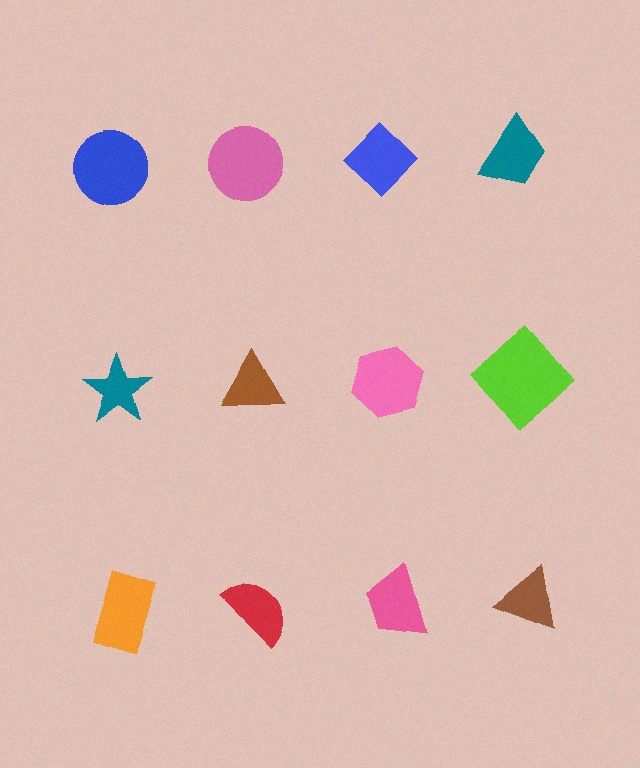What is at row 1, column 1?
A blue circle.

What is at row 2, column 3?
A pink hexagon.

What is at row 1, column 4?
A teal trapezoid.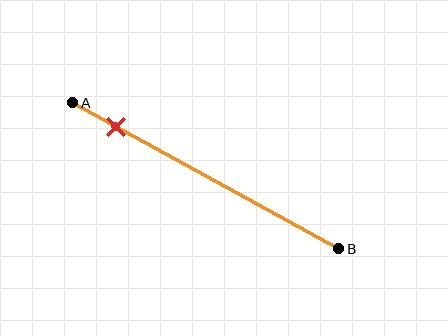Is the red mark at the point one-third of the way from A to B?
No, the mark is at about 15% from A, not at the 33% one-third point.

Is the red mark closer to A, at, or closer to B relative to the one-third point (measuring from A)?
The red mark is closer to point A than the one-third point of segment AB.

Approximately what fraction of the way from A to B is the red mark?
The red mark is approximately 15% of the way from A to B.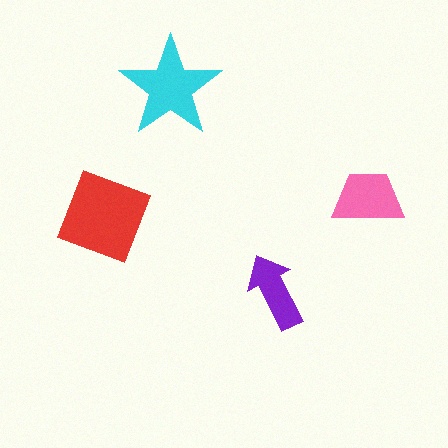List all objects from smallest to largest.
The purple arrow, the pink trapezoid, the cyan star, the red square.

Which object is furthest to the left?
The red square is leftmost.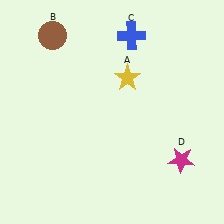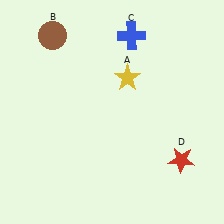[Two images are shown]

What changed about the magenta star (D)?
In Image 1, D is magenta. In Image 2, it changed to red.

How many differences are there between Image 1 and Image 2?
There is 1 difference between the two images.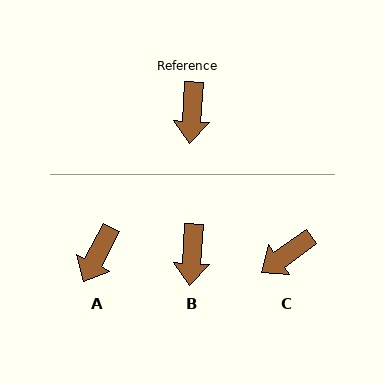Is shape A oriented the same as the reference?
No, it is off by about 24 degrees.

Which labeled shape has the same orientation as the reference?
B.